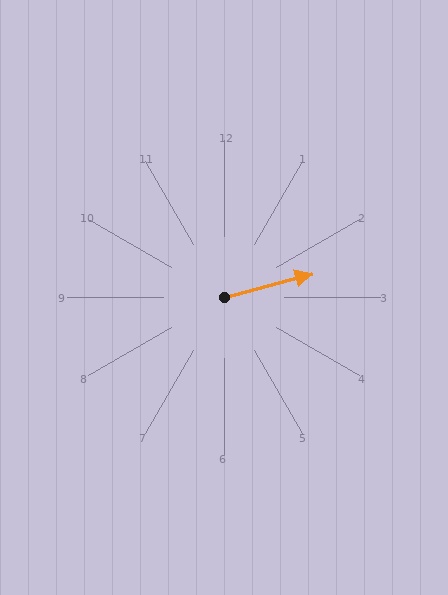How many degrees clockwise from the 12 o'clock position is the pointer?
Approximately 75 degrees.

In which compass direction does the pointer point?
East.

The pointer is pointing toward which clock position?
Roughly 2 o'clock.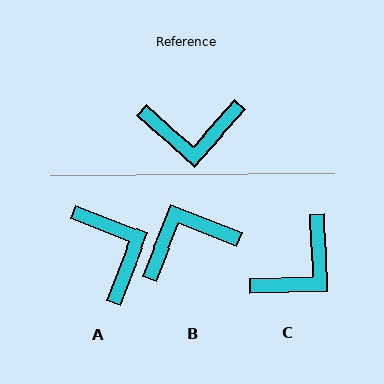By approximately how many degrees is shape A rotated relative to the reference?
Approximately 111 degrees counter-clockwise.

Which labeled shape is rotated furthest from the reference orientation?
B, about 160 degrees away.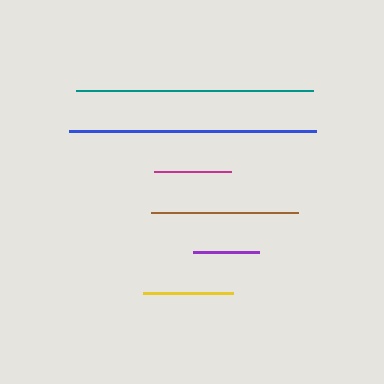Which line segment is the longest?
The blue line is the longest at approximately 247 pixels.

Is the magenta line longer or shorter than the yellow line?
The yellow line is longer than the magenta line.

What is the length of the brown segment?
The brown segment is approximately 146 pixels long.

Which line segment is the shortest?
The purple line is the shortest at approximately 66 pixels.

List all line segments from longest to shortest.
From longest to shortest: blue, teal, brown, yellow, magenta, purple.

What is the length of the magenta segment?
The magenta segment is approximately 77 pixels long.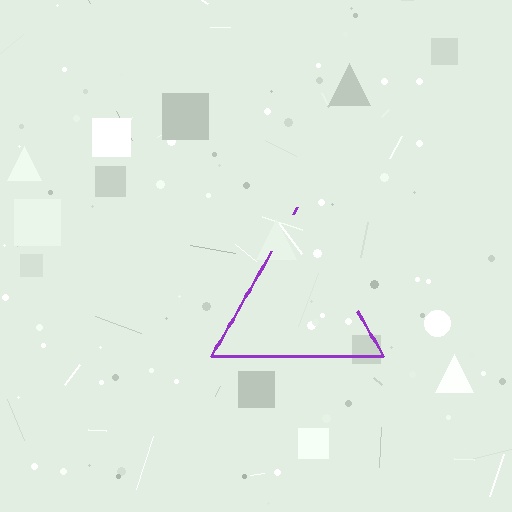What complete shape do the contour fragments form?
The contour fragments form a triangle.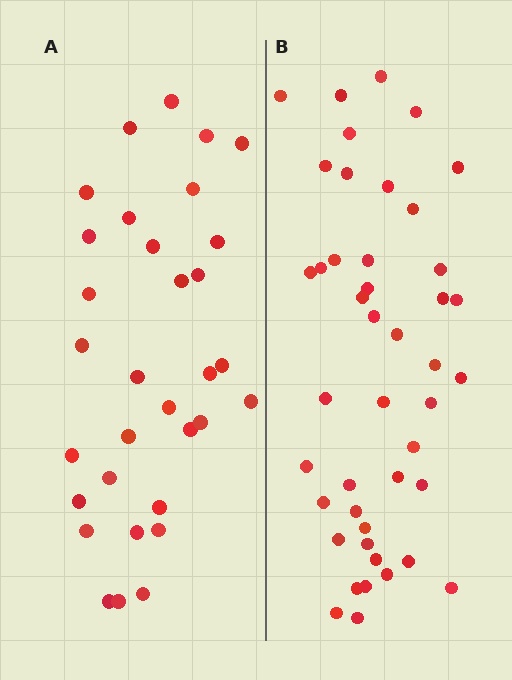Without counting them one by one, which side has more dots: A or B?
Region B (the right region) has more dots.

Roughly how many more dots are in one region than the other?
Region B has roughly 12 or so more dots than region A.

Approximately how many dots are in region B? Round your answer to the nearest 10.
About 40 dots. (The exact count is 44, which rounds to 40.)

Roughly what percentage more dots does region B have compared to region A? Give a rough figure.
About 40% more.